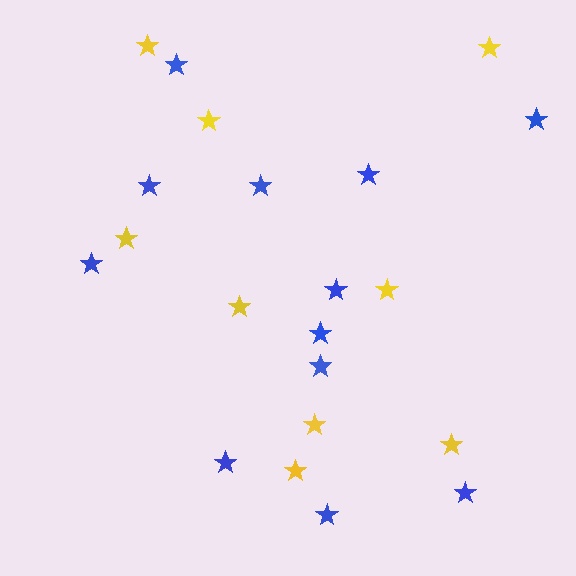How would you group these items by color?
There are 2 groups: one group of blue stars (12) and one group of yellow stars (9).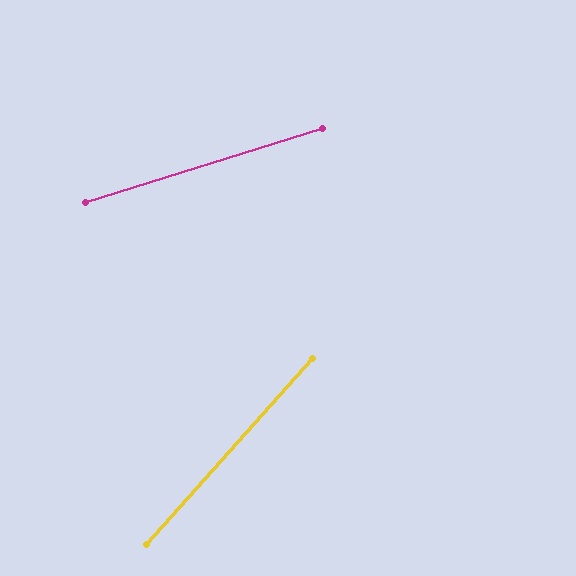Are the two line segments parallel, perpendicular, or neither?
Neither parallel nor perpendicular — they differ by about 31°.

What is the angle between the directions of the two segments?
Approximately 31 degrees.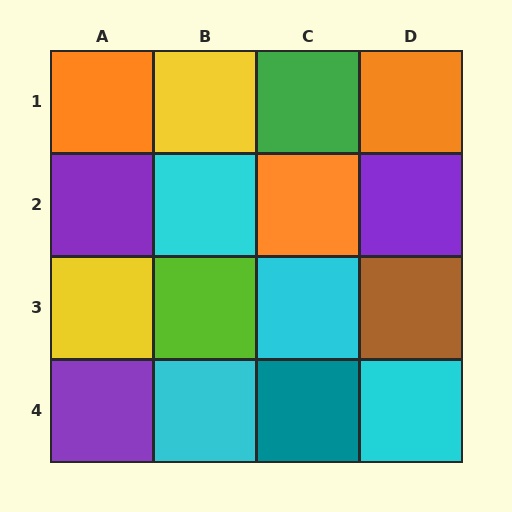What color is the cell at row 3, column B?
Lime.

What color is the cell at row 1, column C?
Green.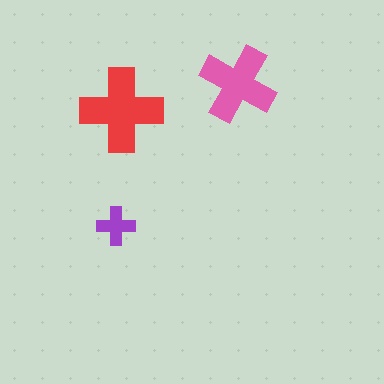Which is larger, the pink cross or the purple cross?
The pink one.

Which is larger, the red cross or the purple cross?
The red one.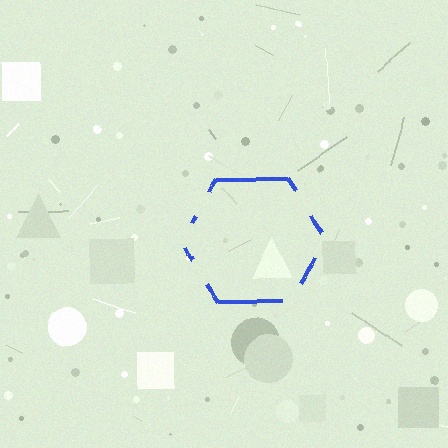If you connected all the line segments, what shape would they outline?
They would outline a hexagon.